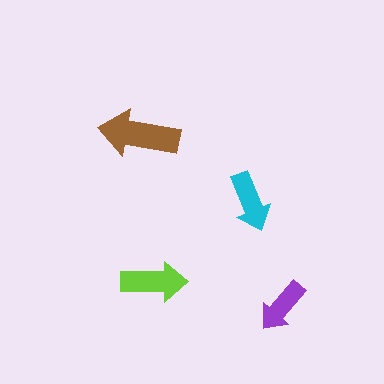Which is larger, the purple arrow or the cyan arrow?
The cyan one.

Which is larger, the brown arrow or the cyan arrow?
The brown one.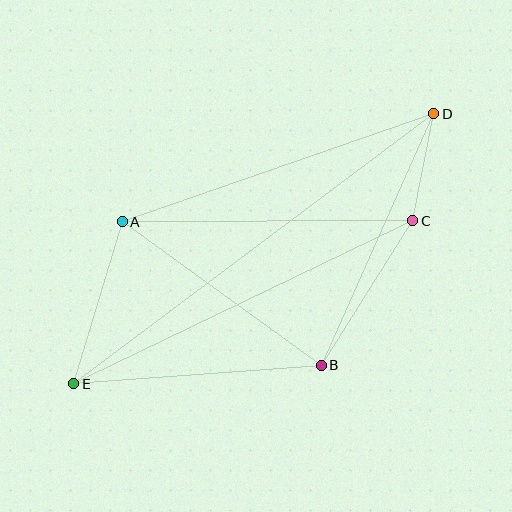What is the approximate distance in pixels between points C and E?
The distance between C and E is approximately 376 pixels.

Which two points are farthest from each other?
Points D and E are farthest from each other.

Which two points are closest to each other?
Points C and D are closest to each other.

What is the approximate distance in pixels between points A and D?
The distance between A and D is approximately 330 pixels.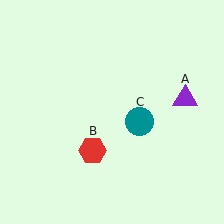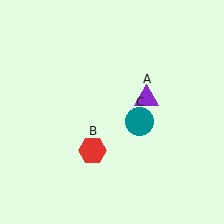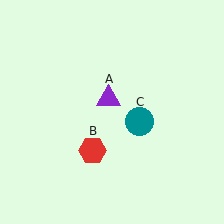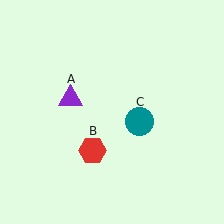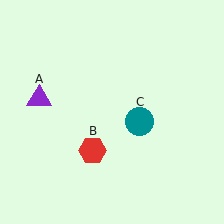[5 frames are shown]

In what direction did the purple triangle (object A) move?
The purple triangle (object A) moved left.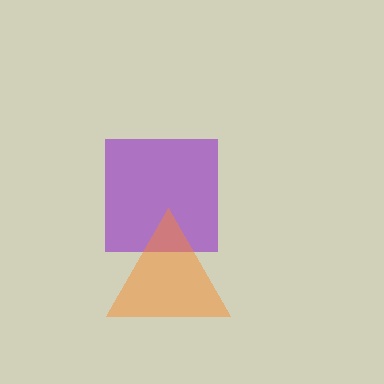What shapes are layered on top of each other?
The layered shapes are: a purple square, an orange triangle.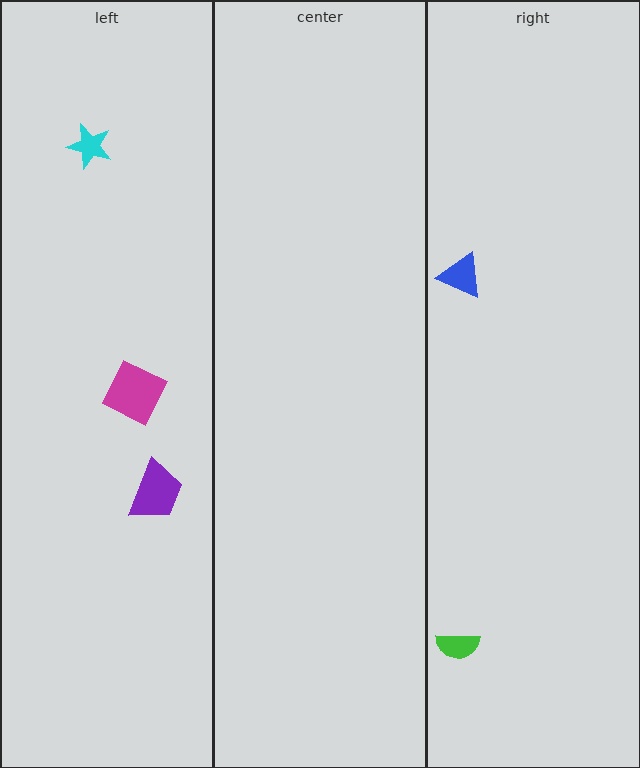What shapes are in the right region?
The green semicircle, the blue triangle.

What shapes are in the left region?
The purple trapezoid, the cyan star, the magenta diamond.